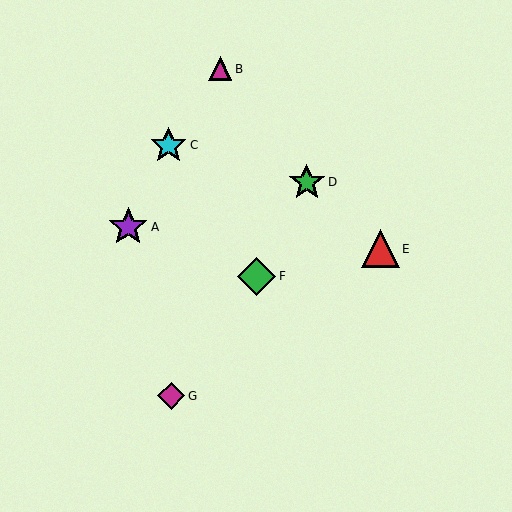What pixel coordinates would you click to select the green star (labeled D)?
Click at (307, 182) to select the green star D.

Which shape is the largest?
The purple star (labeled A) is the largest.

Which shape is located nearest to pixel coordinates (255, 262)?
The green diamond (labeled F) at (257, 276) is nearest to that location.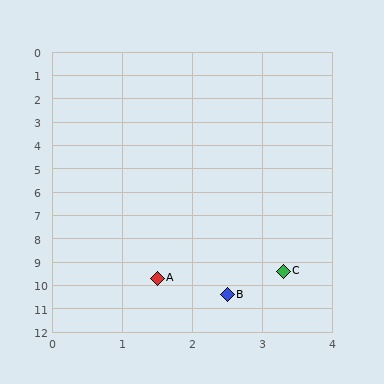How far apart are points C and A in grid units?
Points C and A are about 1.8 grid units apart.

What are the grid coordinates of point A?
Point A is at approximately (1.5, 9.7).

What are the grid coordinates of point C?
Point C is at approximately (3.3, 9.4).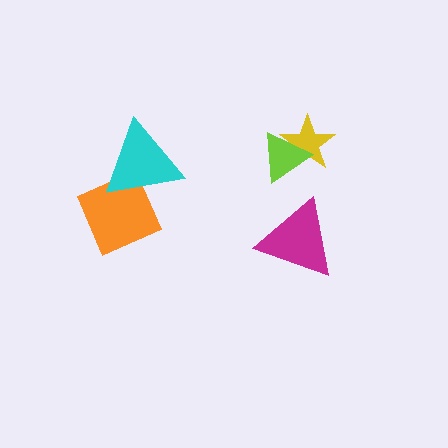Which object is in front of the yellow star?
The lime triangle is in front of the yellow star.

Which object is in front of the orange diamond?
The cyan triangle is in front of the orange diamond.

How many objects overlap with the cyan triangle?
1 object overlaps with the cyan triangle.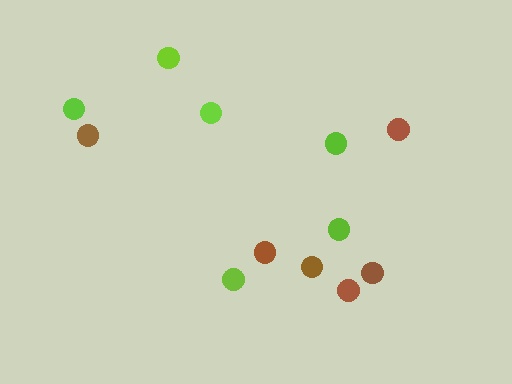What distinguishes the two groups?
There are 2 groups: one group of brown circles (6) and one group of lime circles (6).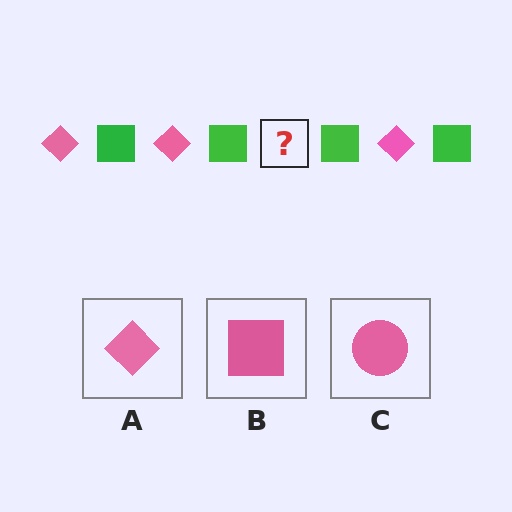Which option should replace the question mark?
Option A.